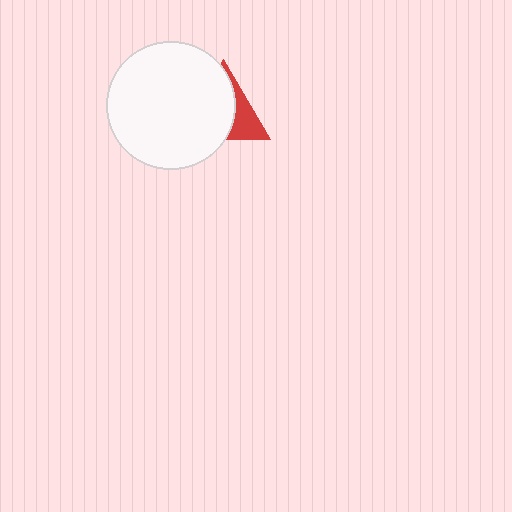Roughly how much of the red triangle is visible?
A small part of it is visible (roughly 34%).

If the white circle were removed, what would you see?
You would see the complete red triangle.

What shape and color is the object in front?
The object in front is a white circle.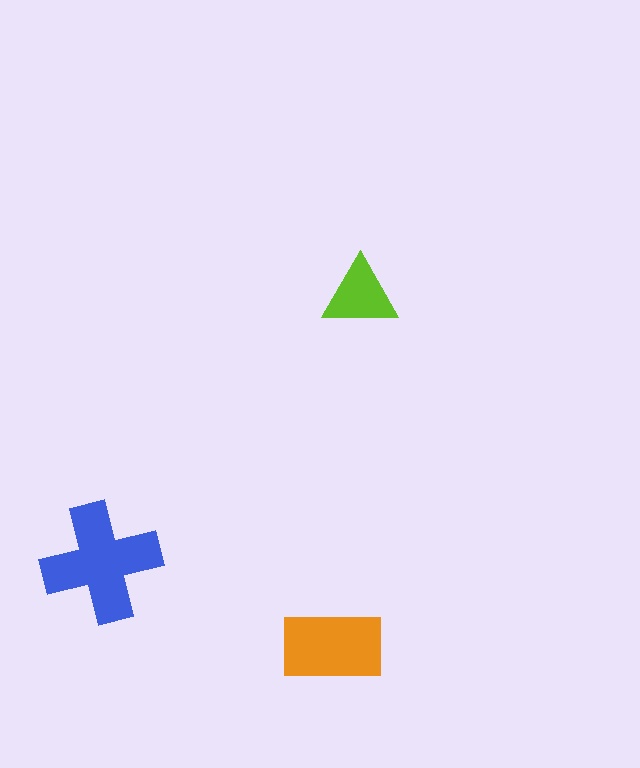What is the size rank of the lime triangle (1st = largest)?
3rd.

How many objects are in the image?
There are 3 objects in the image.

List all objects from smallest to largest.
The lime triangle, the orange rectangle, the blue cross.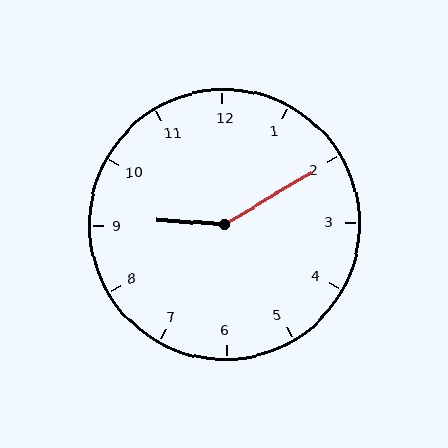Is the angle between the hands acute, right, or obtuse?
It is obtuse.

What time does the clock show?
9:10.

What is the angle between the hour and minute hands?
Approximately 145 degrees.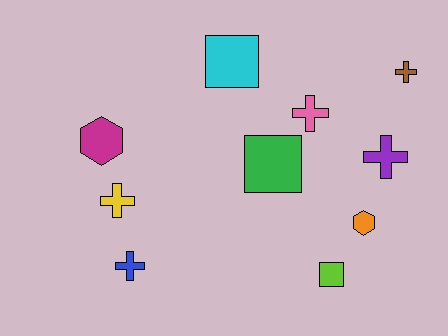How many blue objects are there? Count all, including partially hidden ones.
There is 1 blue object.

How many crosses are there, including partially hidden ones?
There are 5 crosses.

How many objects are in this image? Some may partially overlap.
There are 10 objects.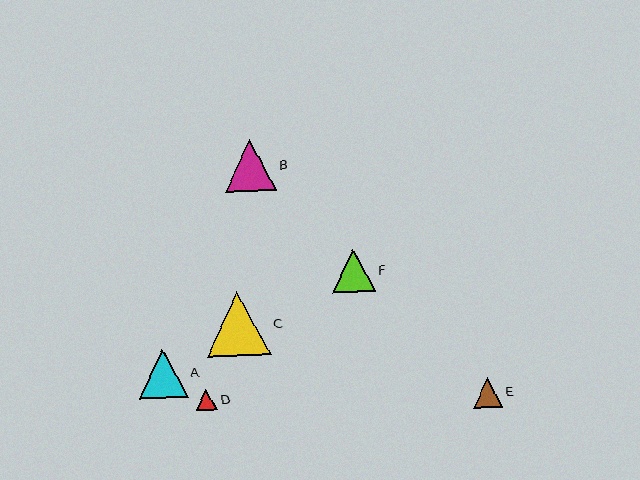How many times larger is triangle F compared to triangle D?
Triangle F is approximately 2.0 times the size of triangle D.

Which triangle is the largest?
Triangle C is the largest with a size of approximately 64 pixels.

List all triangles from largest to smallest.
From largest to smallest: C, B, A, F, E, D.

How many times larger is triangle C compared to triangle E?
Triangle C is approximately 2.2 times the size of triangle E.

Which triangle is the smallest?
Triangle D is the smallest with a size of approximately 21 pixels.